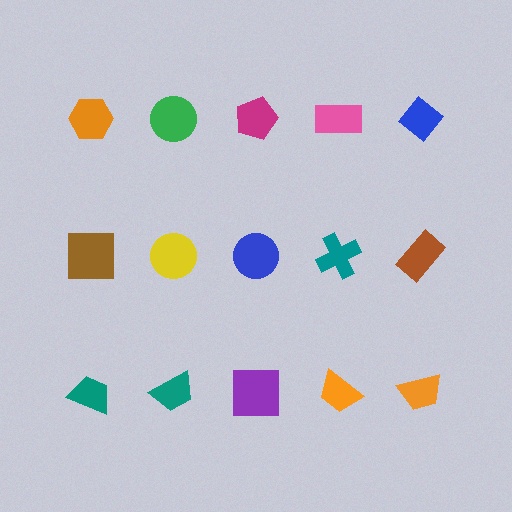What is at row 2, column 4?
A teal cross.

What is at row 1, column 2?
A green circle.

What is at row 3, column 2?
A teal trapezoid.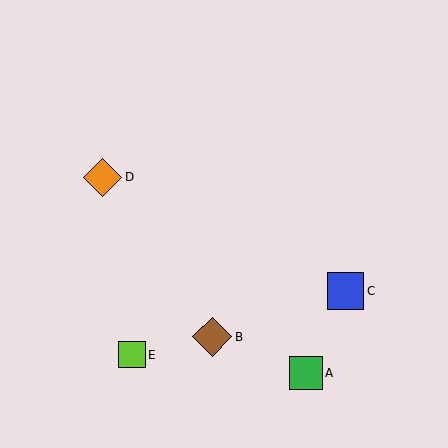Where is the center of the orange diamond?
The center of the orange diamond is at (103, 177).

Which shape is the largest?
The brown diamond (labeled B) is the largest.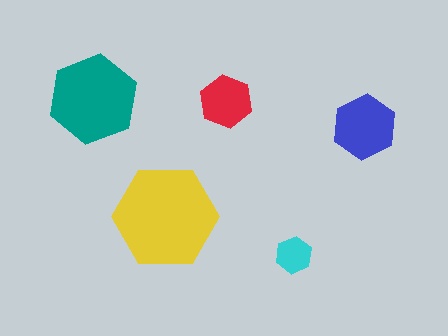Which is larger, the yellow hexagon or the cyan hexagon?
The yellow one.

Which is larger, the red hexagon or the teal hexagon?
The teal one.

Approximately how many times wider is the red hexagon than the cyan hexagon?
About 1.5 times wider.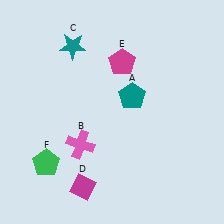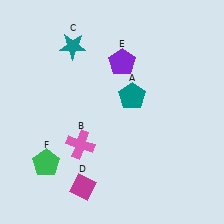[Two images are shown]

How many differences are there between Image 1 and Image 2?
There is 1 difference between the two images.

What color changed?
The pentagon (E) changed from magenta in Image 1 to purple in Image 2.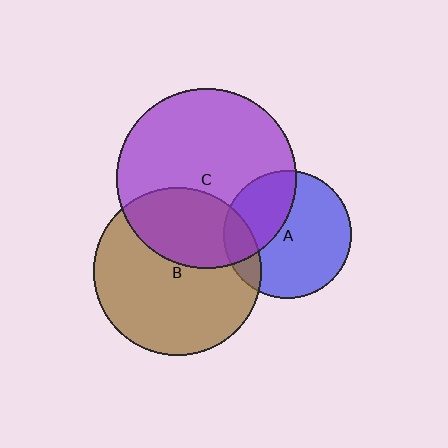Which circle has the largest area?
Circle C (purple).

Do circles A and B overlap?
Yes.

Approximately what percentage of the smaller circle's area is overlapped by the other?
Approximately 15%.